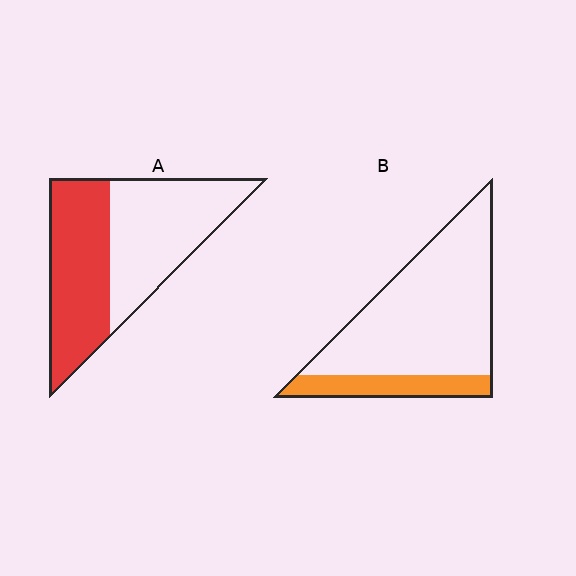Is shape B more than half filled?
No.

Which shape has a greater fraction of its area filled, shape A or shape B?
Shape A.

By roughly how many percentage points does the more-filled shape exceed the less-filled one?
By roughly 30 percentage points (A over B).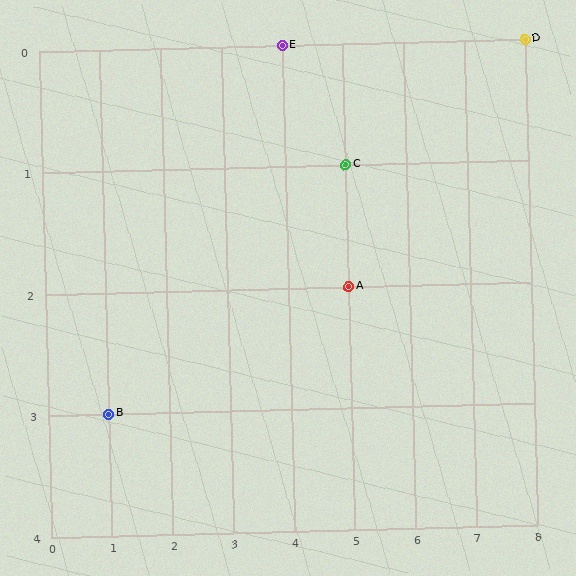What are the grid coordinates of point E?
Point E is at grid coordinates (4, 0).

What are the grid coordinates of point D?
Point D is at grid coordinates (8, 0).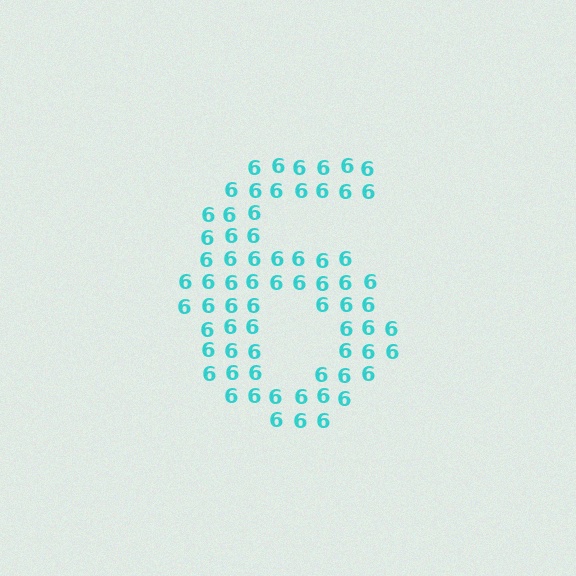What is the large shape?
The large shape is the digit 6.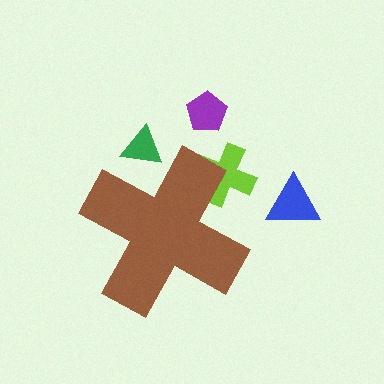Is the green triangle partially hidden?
Yes, the green triangle is partially hidden behind the brown cross.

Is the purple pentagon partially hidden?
No, the purple pentagon is fully visible.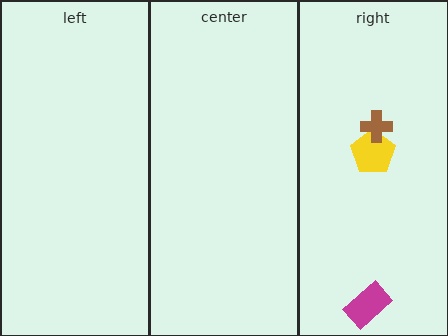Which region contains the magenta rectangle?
The right region.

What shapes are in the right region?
The yellow pentagon, the magenta rectangle, the brown cross.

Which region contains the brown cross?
The right region.